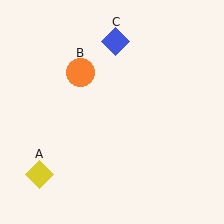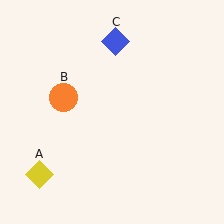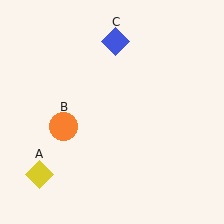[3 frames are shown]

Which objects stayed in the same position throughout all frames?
Yellow diamond (object A) and blue diamond (object C) remained stationary.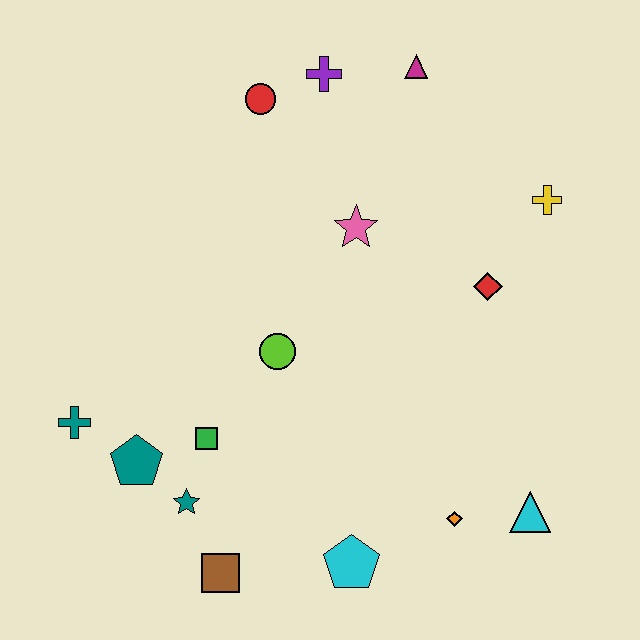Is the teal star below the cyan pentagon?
No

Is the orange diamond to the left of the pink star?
No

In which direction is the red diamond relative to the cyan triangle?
The red diamond is above the cyan triangle.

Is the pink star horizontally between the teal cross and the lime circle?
No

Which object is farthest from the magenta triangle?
The brown square is farthest from the magenta triangle.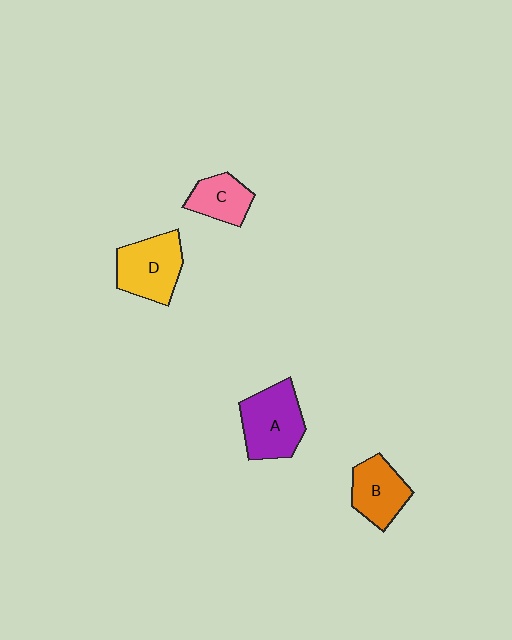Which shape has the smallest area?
Shape C (pink).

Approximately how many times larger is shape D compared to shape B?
Approximately 1.2 times.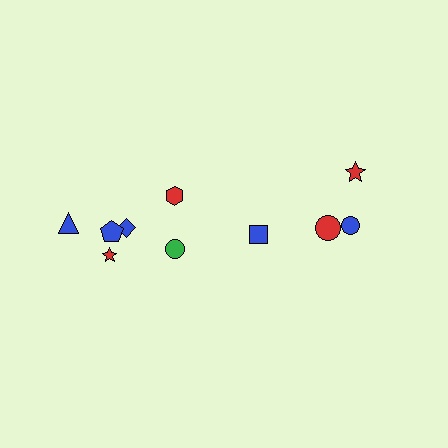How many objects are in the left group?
There are 6 objects.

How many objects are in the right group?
There are 4 objects.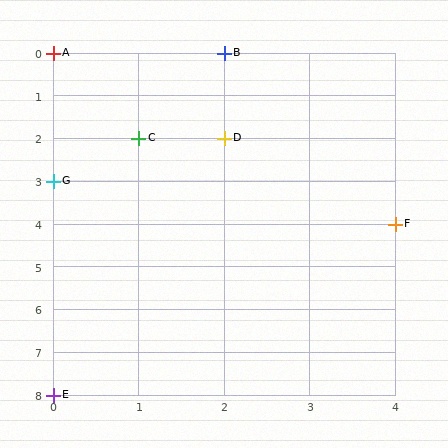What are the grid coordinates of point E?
Point E is at grid coordinates (0, 8).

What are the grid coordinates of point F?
Point F is at grid coordinates (4, 4).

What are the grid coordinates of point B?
Point B is at grid coordinates (2, 0).